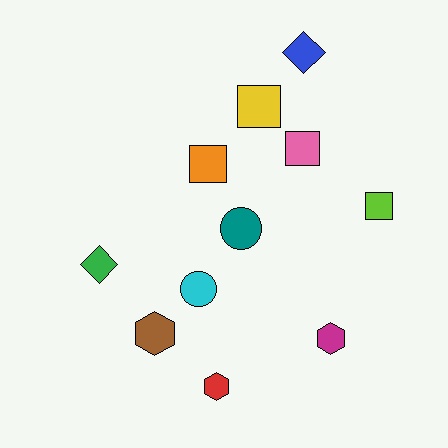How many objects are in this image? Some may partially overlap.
There are 11 objects.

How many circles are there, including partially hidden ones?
There are 2 circles.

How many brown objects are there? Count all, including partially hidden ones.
There is 1 brown object.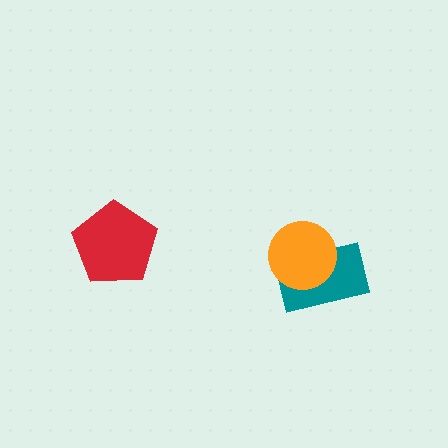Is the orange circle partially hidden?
No, no other shape covers it.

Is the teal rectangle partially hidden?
Yes, it is partially covered by another shape.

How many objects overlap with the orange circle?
1 object overlaps with the orange circle.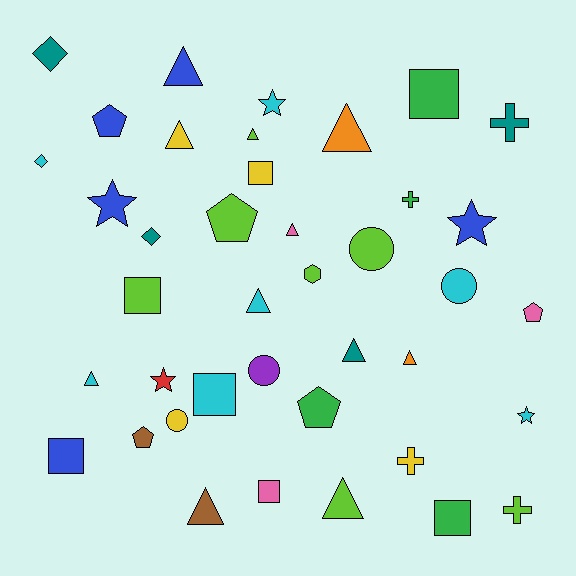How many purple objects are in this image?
There is 1 purple object.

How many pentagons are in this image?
There are 5 pentagons.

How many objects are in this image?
There are 40 objects.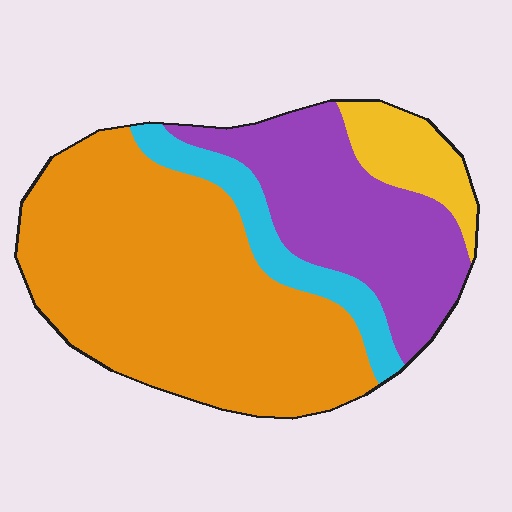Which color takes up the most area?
Orange, at roughly 55%.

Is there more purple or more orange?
Orange.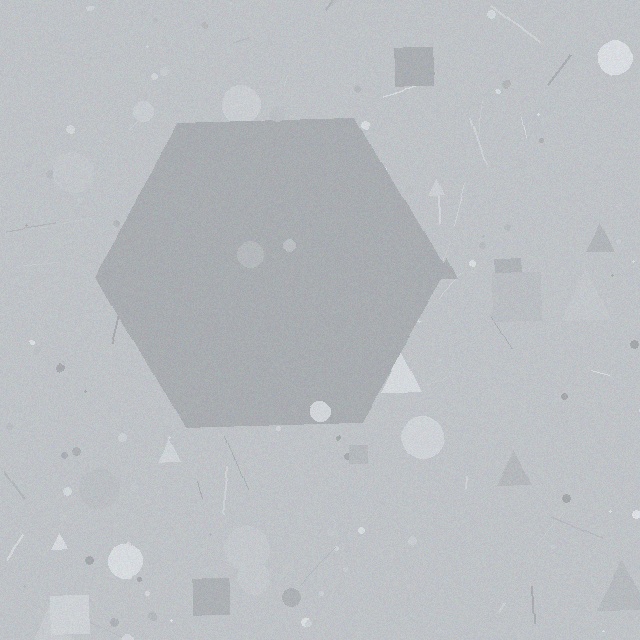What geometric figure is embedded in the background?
A hexagon is embedded in the background.